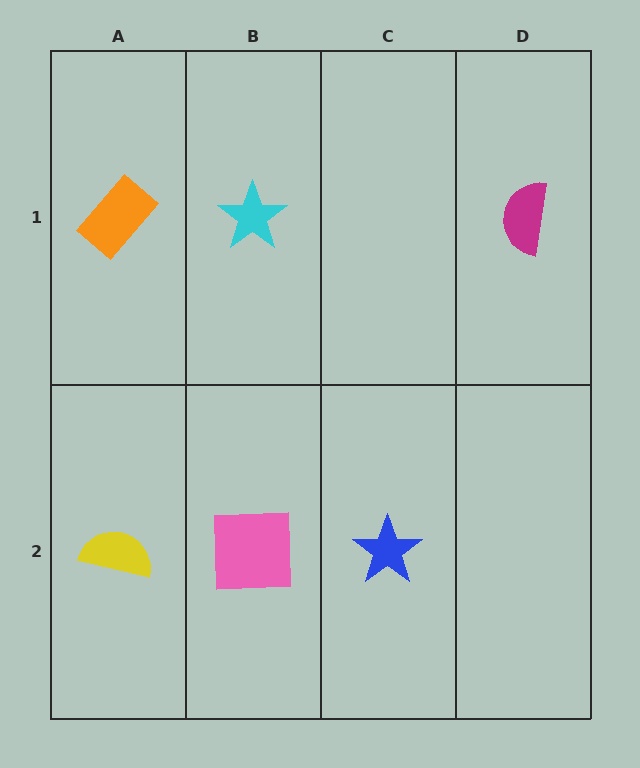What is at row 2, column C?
A blue star.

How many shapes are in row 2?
3 shapes.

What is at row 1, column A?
An orange rectangle.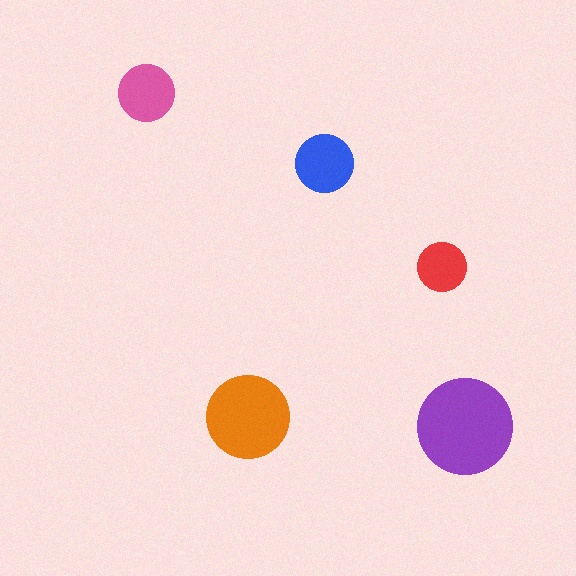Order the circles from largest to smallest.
the purple one, the orange one, the blue one, the pink one, the red one.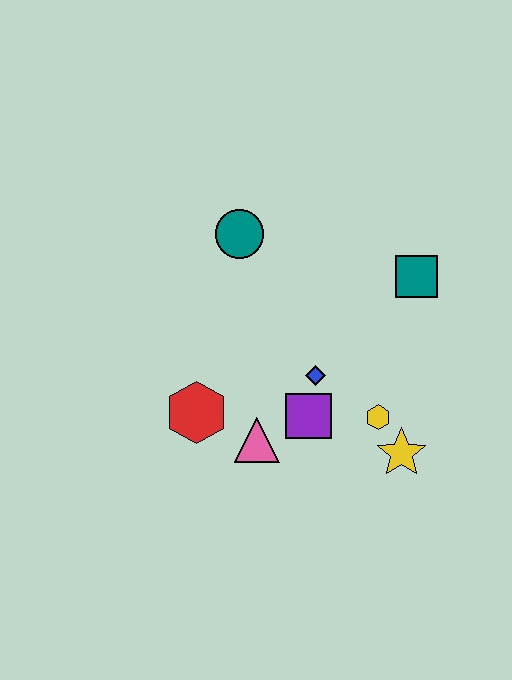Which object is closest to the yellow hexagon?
The yellow star is closest to the yellow hexagon.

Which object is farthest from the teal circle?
The yellow star is farthest from the teal circle.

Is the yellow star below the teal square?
Yes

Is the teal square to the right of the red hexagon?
Yes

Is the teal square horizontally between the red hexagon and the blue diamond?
No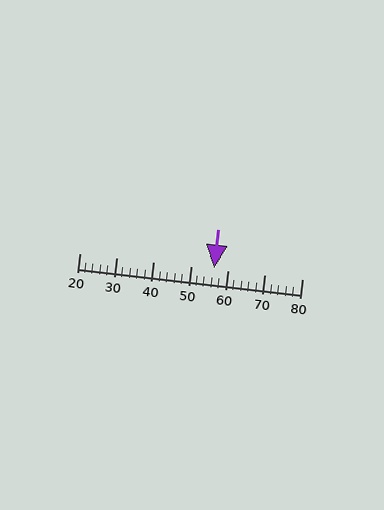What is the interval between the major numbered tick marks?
The major tick marks are spaced 10 units apart.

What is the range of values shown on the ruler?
The ruler shows values from 20 to 80.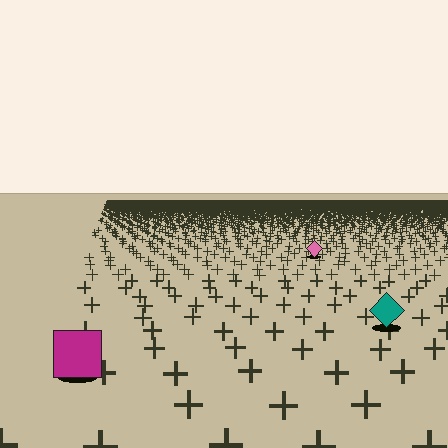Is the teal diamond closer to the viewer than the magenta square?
No. The magenta square is closer — you can tell from the texture gradient: the ground texture is coarser near it.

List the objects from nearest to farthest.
From nearest to farthest: the magenta square, the teal diamond, the pink diamond.